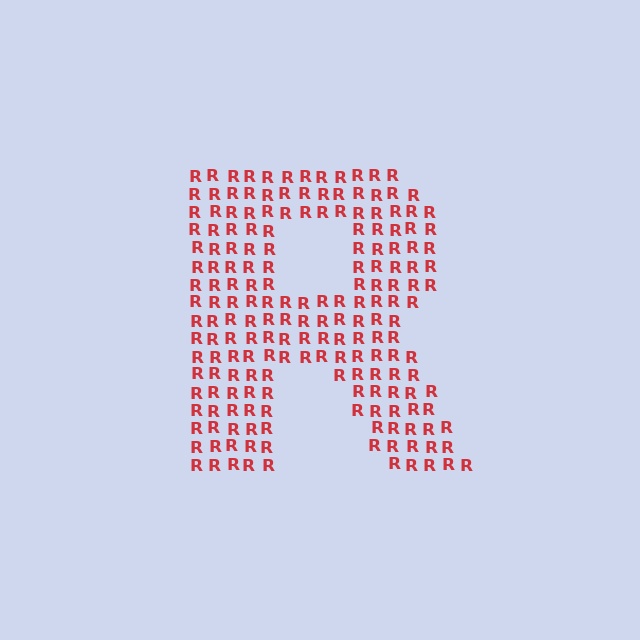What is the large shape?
The large shape is the letter R.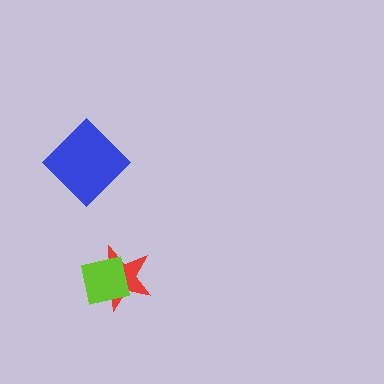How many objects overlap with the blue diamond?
0 objects overlap with the blue diamond.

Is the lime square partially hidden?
No, no other shape covers it.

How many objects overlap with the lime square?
1 object overlaps with the lime square.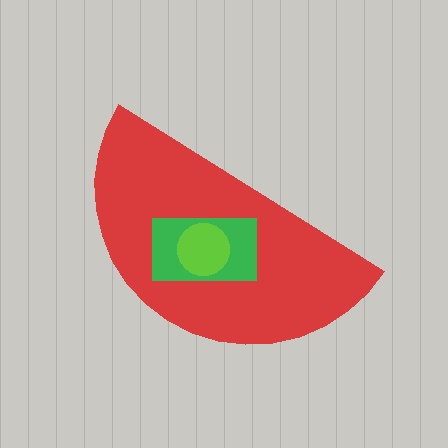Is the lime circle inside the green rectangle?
Yes.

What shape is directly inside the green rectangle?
The lime circle.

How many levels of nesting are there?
3.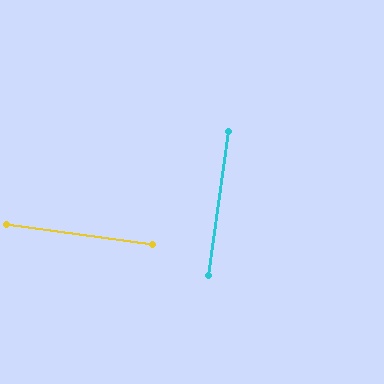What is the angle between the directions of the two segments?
Approximately 90 degrees.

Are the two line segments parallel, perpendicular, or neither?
Perpendicular — they meet at approximately 90°.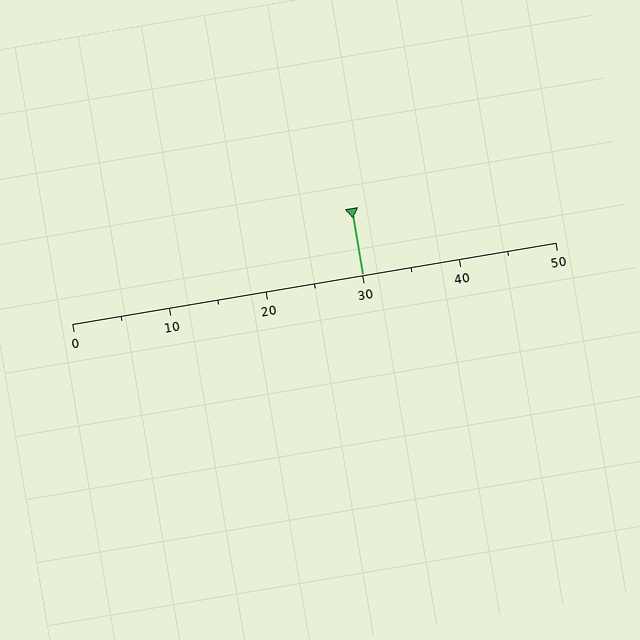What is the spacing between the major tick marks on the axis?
The major ticks are spaced 10 apart.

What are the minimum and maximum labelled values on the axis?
The axis runs from 0 to 50.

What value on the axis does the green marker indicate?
The marker indicates approximately 30.